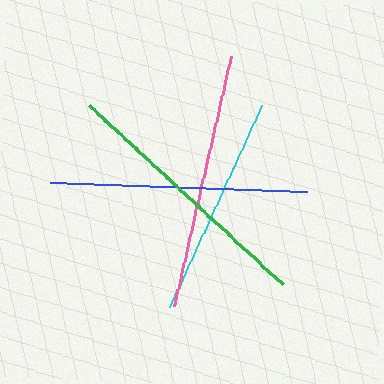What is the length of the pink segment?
The pink segment is approximately 257 pixels long.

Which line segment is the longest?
The green line is the longest at approximately 264 pixels.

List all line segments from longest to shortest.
From longest to shortest: green, blue, pink, cyan.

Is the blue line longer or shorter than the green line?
The green line is longer than the blue line.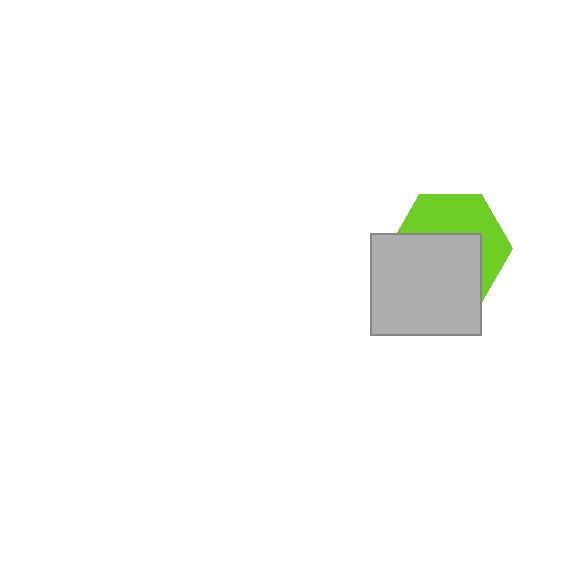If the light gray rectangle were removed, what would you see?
You would see the complete lime hexagon.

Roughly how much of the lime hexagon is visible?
About half of it is visible (roughly 45%).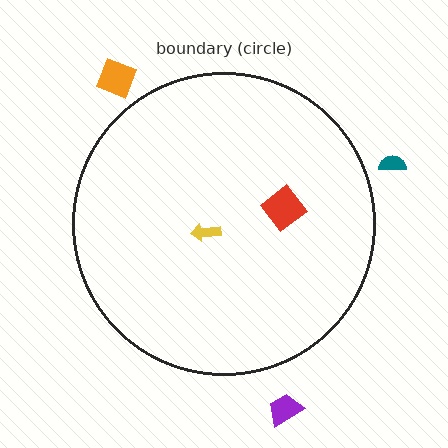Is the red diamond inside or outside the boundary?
Inside.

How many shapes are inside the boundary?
2 inside, 3 outside.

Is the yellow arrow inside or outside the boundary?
Inside.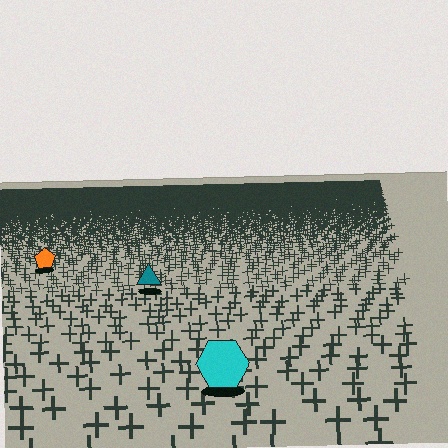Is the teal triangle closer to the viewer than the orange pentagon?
Yes. The teal triangle is closer — you can tell from the texture gradient: the ground texture is coarser near it.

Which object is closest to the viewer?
The cyan hexagon is closest. The texture marks near it are larger and more spread out.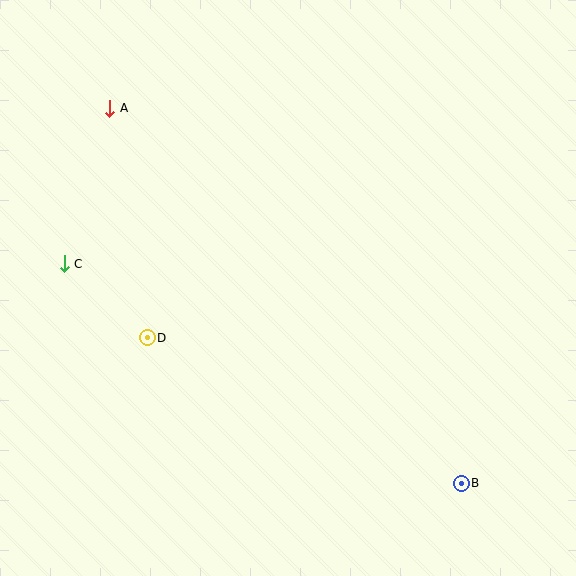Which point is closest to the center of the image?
Point D at (147, 338) is closest to the center.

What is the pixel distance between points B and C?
The distance between B and C is 454 pixels.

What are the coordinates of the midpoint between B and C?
The midpoint between B and C is at (263, 374).